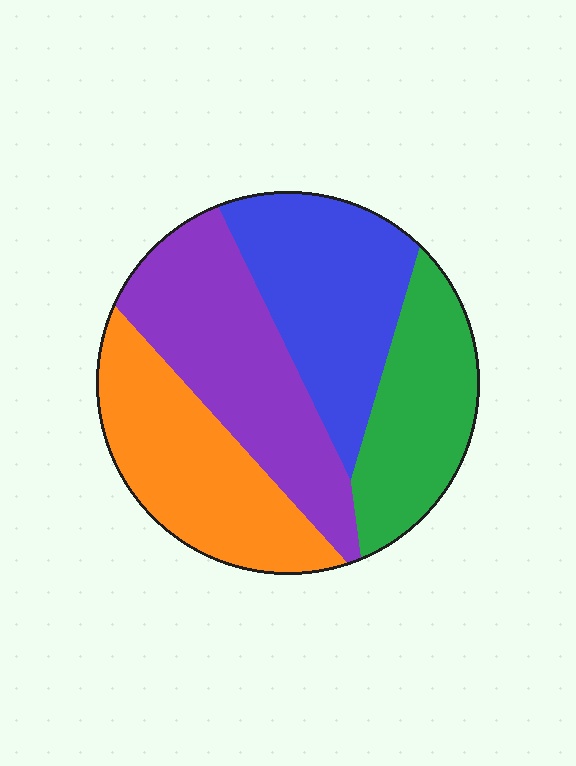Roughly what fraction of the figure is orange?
Orange takes up between a sixth and a third of the figure.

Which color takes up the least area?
Green, at roughly 20%.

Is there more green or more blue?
Blue.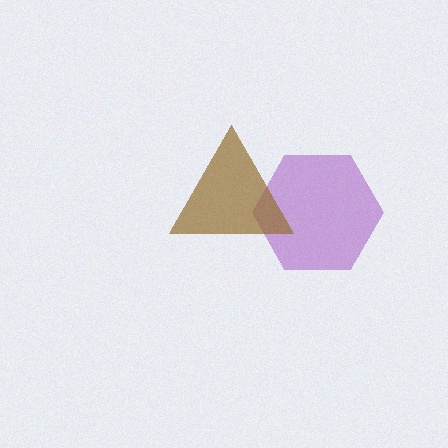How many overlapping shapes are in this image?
There are 2 overlapping shapes in the image.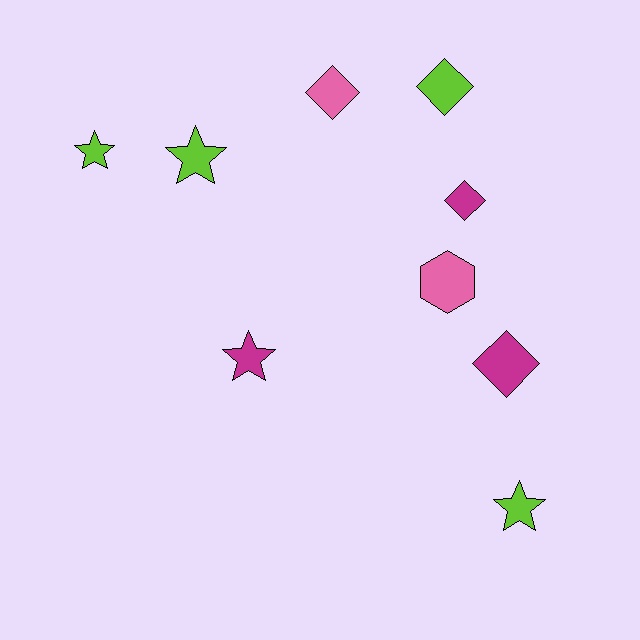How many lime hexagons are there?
There are no lime hexagons.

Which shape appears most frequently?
Diamond, with 4 objects.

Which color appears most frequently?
Lime, with 4 objects.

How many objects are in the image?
There are 9 objects.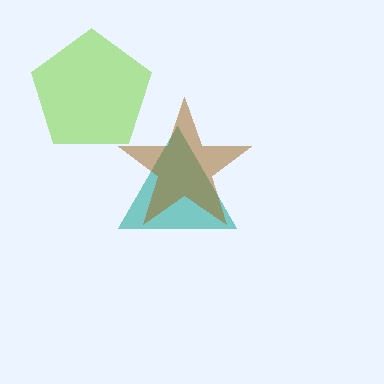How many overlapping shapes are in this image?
There are 3 overlapping shapes in the image.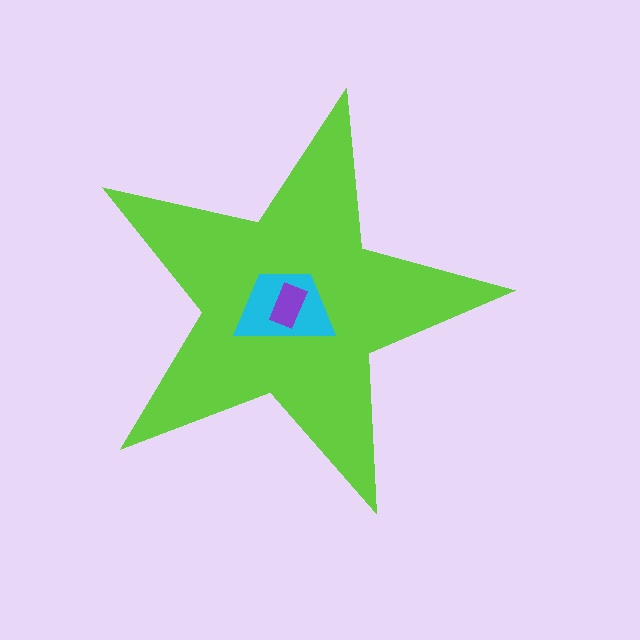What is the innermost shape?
The purple rectangle.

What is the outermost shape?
The lime star.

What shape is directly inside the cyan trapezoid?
The purple rectangle.